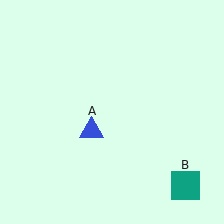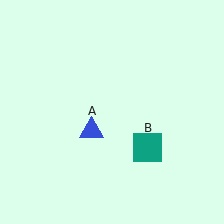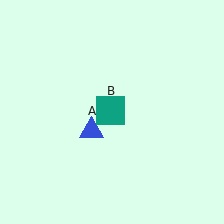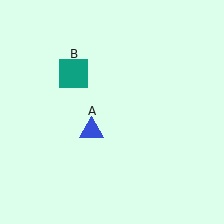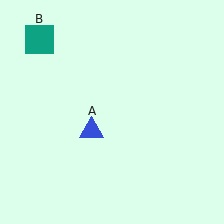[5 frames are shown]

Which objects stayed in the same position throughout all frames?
Blue triangle (object A) remained stationary.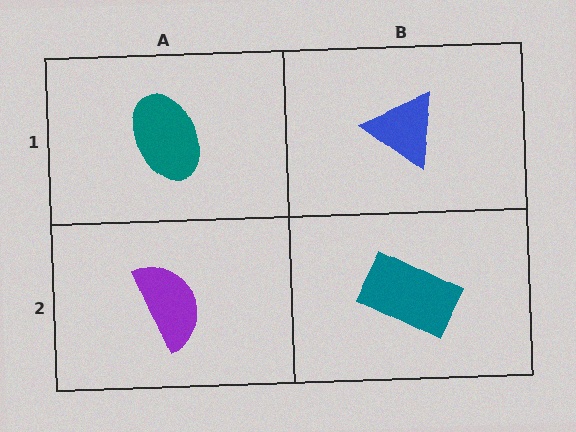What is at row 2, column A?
A purple semicircle.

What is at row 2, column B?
A teal rectangle.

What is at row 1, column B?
A blue triangle.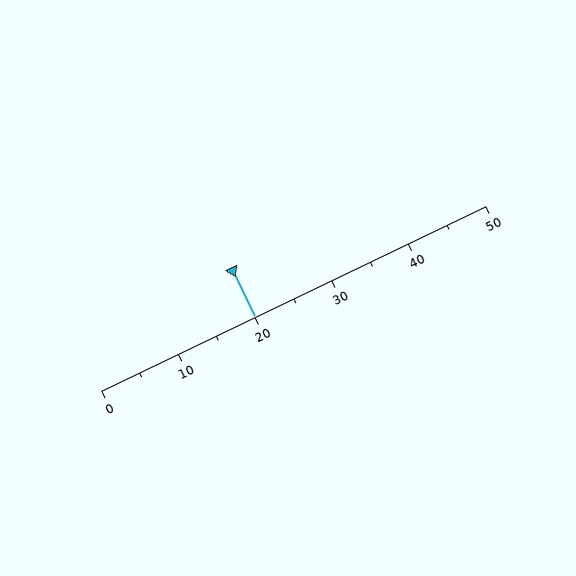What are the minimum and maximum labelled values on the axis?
The axis runs from 0 to 50.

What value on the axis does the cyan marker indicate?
The marker indicates approximately 20.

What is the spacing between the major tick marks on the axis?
The major ticks are spaced 10 apart.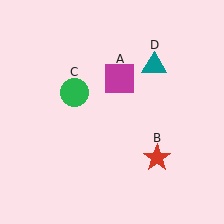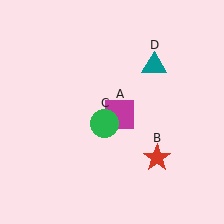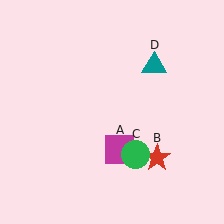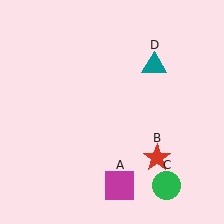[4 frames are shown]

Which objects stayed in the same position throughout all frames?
Red star (object B) and teal triangle (object D) remained stationary.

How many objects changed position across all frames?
2 objects changed position: magenta square (object A), green circle (object C).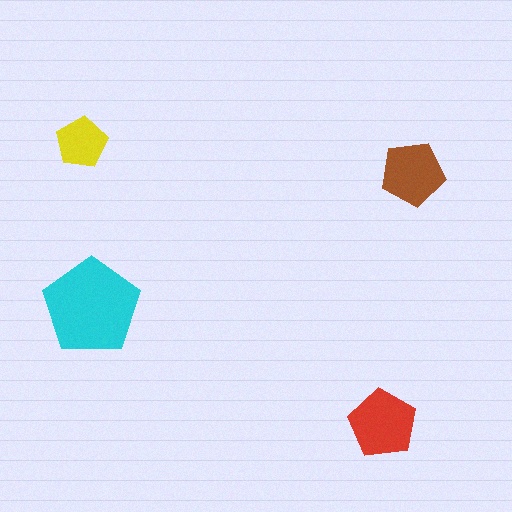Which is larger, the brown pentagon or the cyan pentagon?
The cyan one.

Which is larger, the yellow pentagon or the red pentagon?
The red one.